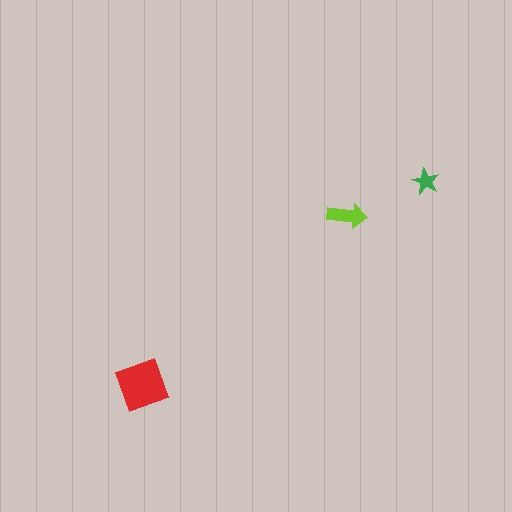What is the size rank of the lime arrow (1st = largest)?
2nd.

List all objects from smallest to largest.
The green star, the lime arrow, the red square.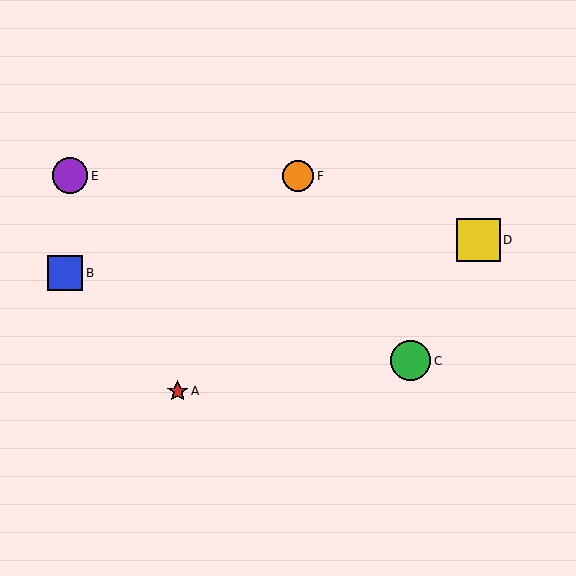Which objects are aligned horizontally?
Objects E, F are aligned horizontally.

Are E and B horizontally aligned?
No, E is at y≈176 and B is at y≈273.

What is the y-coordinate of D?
Object D is at y≈240.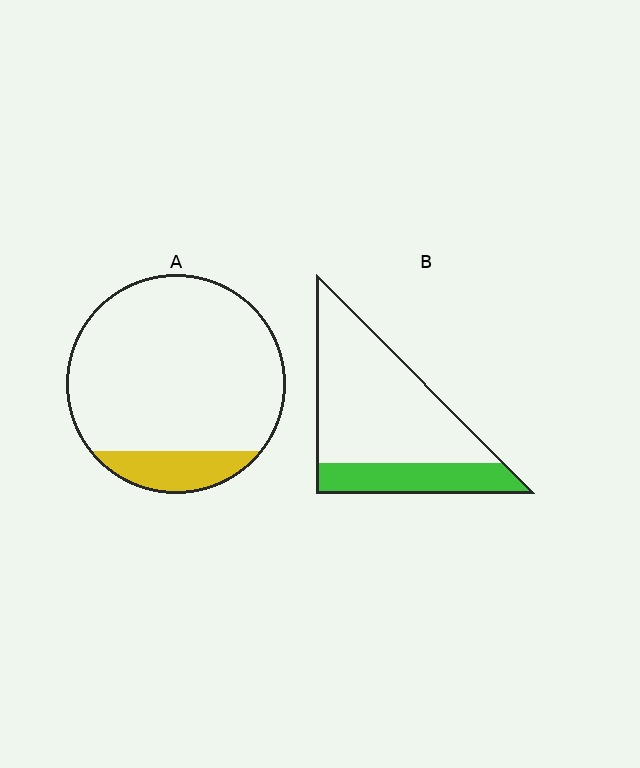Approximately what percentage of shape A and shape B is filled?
A is approximately 15% and B is approximately 25%.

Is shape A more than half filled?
No.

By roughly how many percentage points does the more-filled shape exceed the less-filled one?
By roughly 10 percentage points (B over A).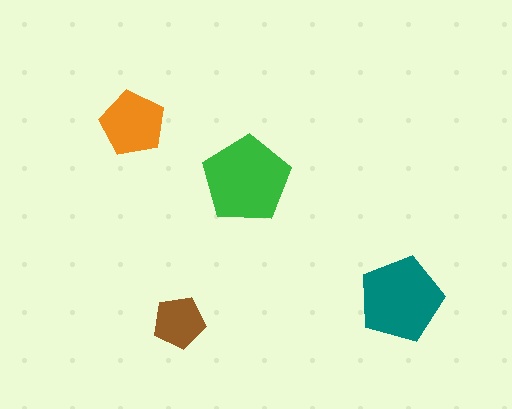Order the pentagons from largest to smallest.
the green one, the teal one, the orange one, the brown one.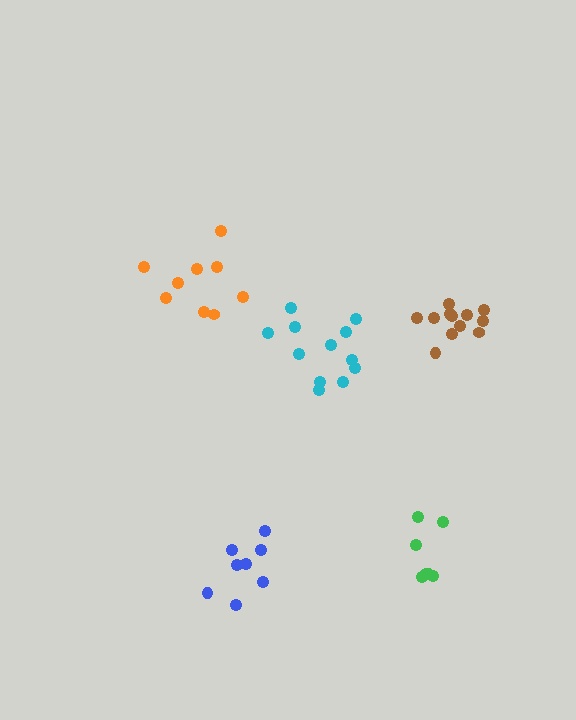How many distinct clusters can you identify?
There are 5 distinct clusters.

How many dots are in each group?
Group 1: 10 dots, Group 2: 7 dots, Group 3: 12 dots, Group 4: 12 dots, Group 5: 8 dots (49 total).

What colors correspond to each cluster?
The clusters are colored: orange, green, cyan, brown, blue.